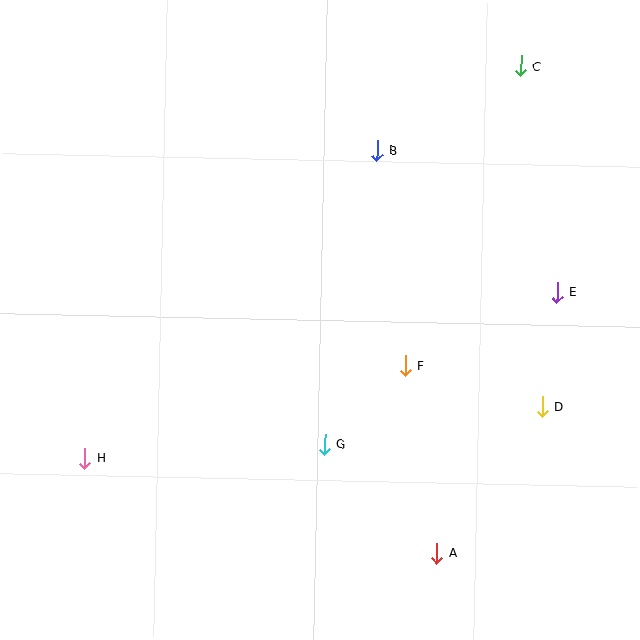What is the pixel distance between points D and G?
The distance between D and G is 221 pixels.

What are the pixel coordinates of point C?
Point C is at (521, 66).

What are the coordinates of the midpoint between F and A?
The midpoint between F and A is at (421, 459).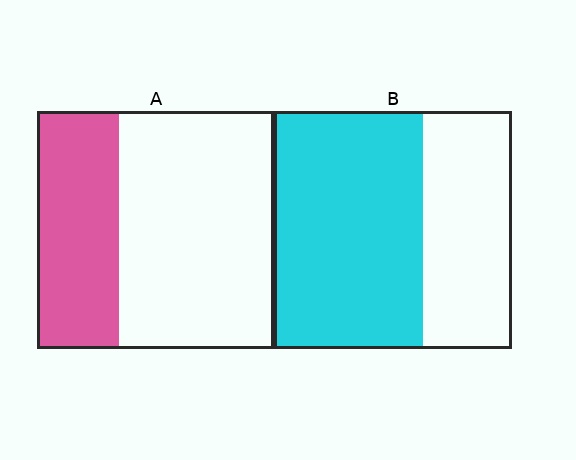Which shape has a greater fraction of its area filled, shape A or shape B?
Shape B.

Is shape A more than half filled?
No.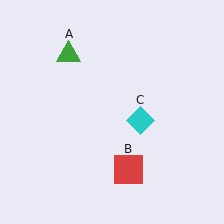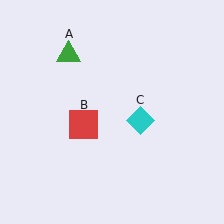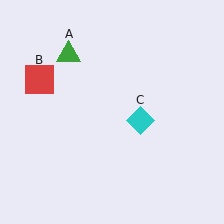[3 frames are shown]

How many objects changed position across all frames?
1 object changed position: red square (object B).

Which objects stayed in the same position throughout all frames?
Green triangle (object A) and cyan diamond (object C) remained stationary.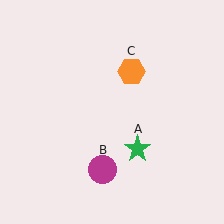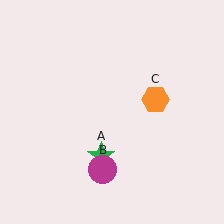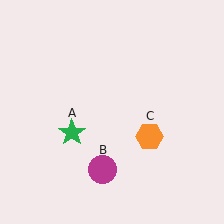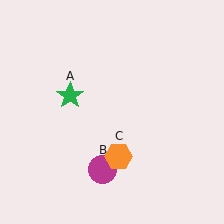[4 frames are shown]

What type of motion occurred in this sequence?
The green star (object A), orange hexagon (object C) rotated clockwise around the center of the scene.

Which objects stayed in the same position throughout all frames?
Magenta circle (object B) remained stationary.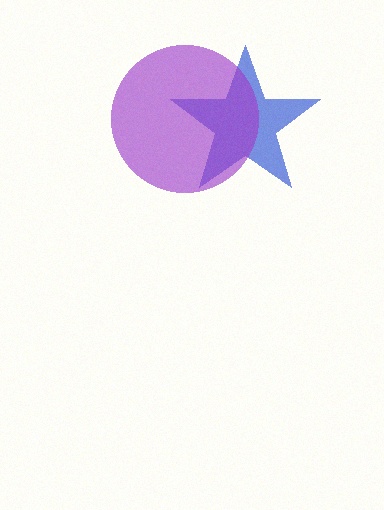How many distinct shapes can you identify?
There are 2 distinct shapes: a blue star, a purple circle.